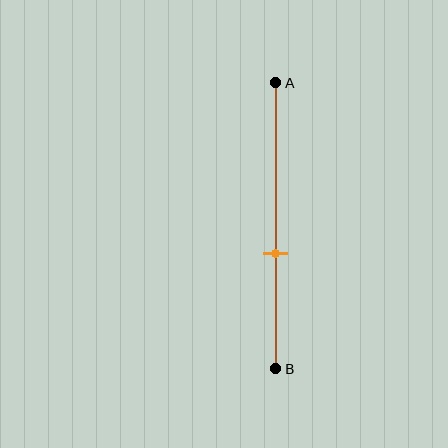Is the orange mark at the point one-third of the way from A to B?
No, the mark is at about 60% from A, not at the 33% one-third point.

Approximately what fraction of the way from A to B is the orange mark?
The orange mark is approximately 60% of the way from A to B.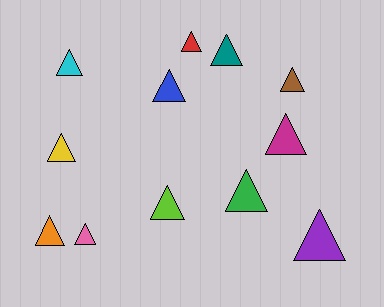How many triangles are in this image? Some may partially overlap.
There are 12 triangles.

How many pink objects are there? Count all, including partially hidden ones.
There is 1 pink object.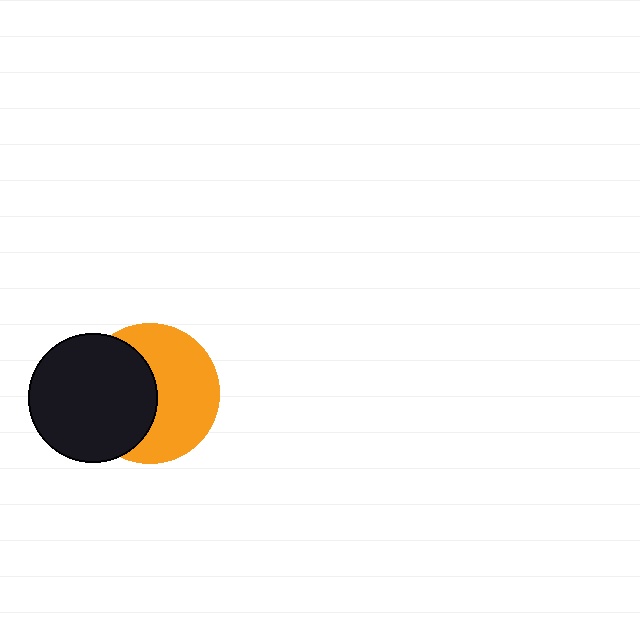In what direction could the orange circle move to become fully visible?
The orange circle could move right. That would shift it out from behind the black circle entirely.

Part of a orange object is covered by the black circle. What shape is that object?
It is a circle.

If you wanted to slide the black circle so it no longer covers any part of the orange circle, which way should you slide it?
Slide it left — that is the most direct way to separate the two shapes.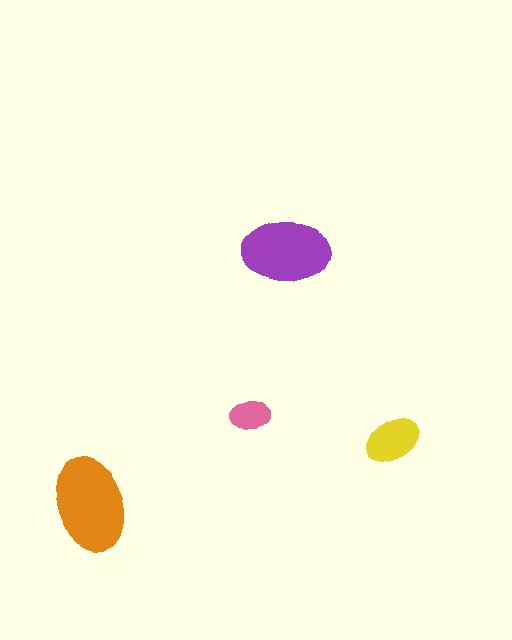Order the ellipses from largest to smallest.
the orange one, the purple one, the yellow one, the pink one.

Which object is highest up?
The purple ellipse is topmost.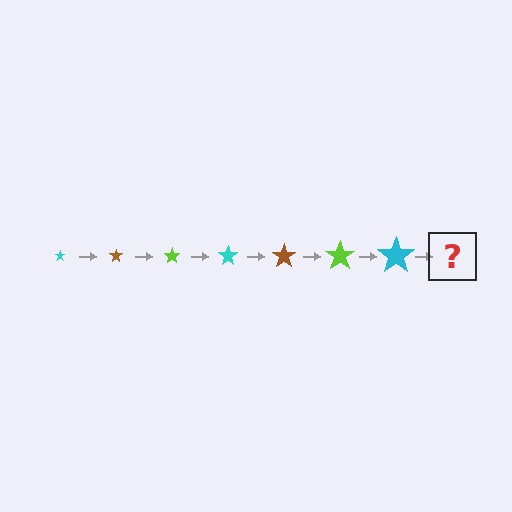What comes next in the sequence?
The next element should be a brown star, larger than the previous one.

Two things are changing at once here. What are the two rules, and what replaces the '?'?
The two rules are that the star grows larger each step and the color cycles through cyan, brown, and lime. The '?' should be a brown star, larger than the previous one.